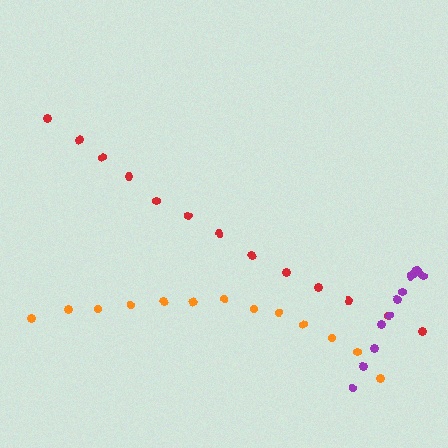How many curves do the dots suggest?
There are 3 distinct paths.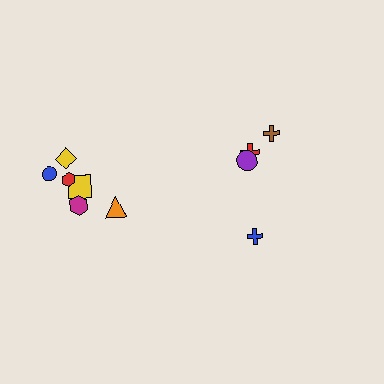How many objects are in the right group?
There are 4 objects.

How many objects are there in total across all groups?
There are 10 objects.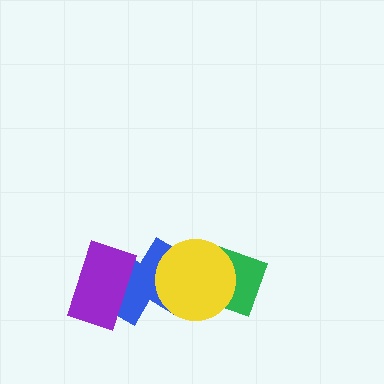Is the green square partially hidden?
Yes, it is partially covered by another shape.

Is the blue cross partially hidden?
Yes, it is partially covered by another shape.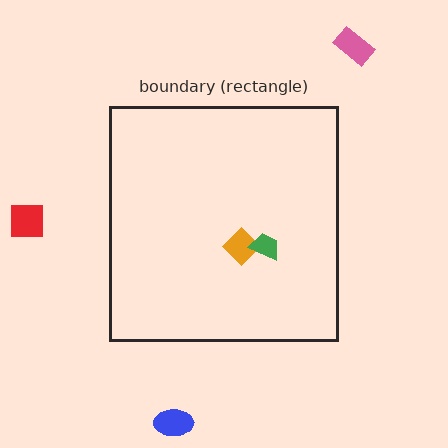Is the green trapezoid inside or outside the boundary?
Inside.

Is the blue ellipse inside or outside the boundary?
Outside.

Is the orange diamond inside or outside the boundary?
Inside.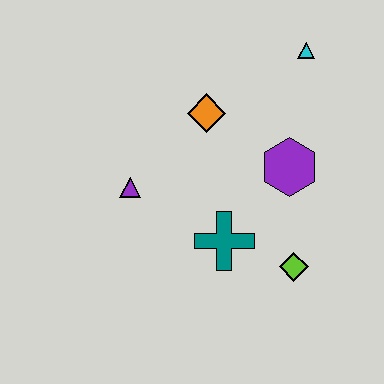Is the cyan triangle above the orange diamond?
Yes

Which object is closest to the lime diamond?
The teal cross is closest to the lime diamond.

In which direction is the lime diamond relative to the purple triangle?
The lime diamond is to the right of the purple triangle.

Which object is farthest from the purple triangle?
The cyan triangle is farthest from the purple triangle.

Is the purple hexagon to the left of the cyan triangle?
Yes